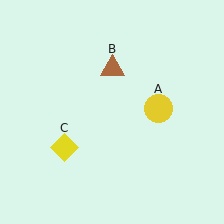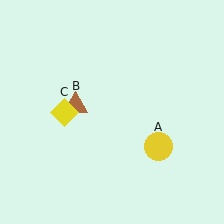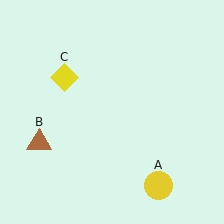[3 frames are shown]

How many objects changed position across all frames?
3 objects changed position: yellow circle (object A), brown triangle (object B), yellow diamond (object C).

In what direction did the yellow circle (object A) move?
The yellow circle (object A) moved down.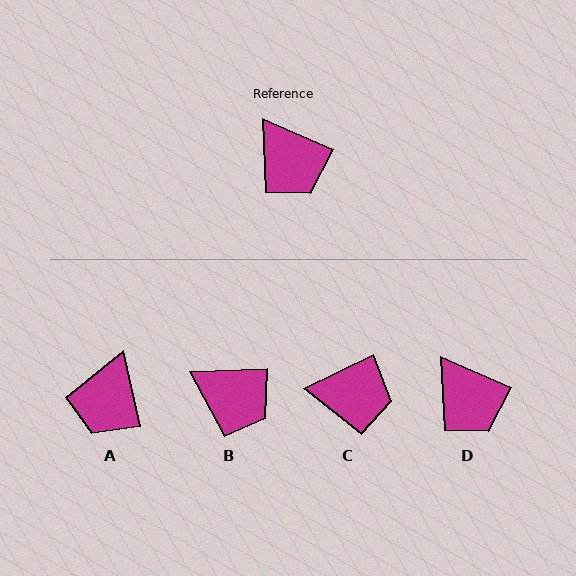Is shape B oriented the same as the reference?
No, it is off by about 25 degrees.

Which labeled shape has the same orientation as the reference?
D.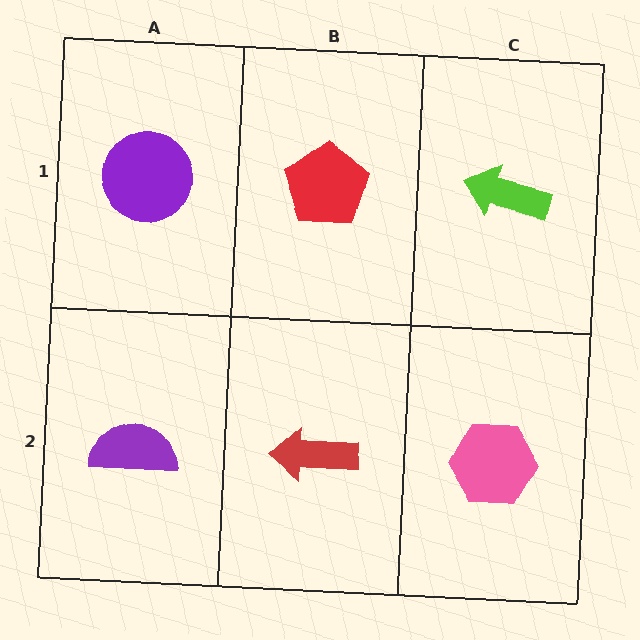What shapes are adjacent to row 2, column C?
A lime arrow (row 1, column C), a red arrow (row 2, column B).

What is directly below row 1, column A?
A purple semicircle.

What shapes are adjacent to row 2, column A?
A purple circle (row 1, column A), a red arrow (row 2, column B).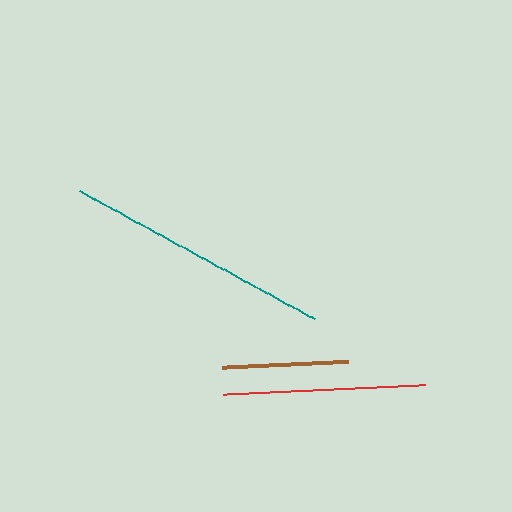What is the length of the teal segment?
The teal segment is approximately 267 pixels long.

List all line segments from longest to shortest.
From longest to shortest: teal, red, brown.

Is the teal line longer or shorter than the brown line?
The teal line is longer than the brown line.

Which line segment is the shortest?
The brown line is the shortest at approximately 126 pixels.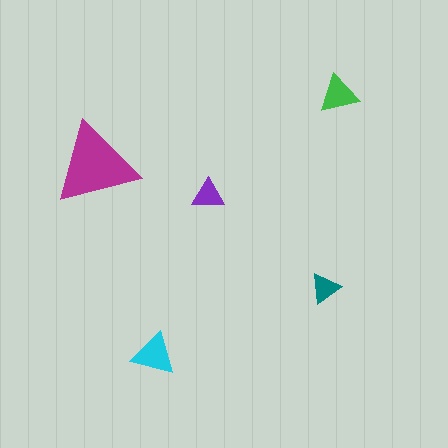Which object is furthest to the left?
The magenta triangle is leftmost.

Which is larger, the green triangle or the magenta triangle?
The magenta one.